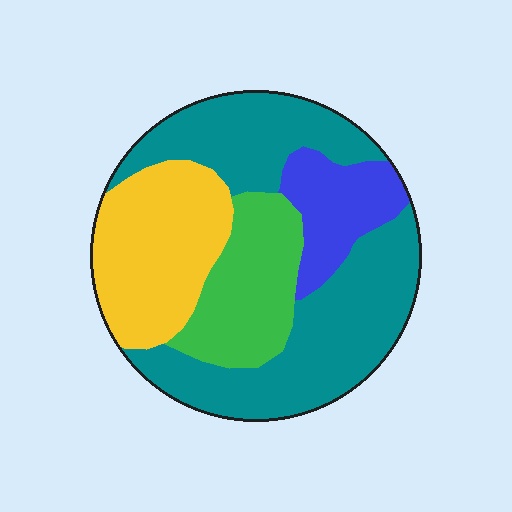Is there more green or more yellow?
Yellow.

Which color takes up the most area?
Teal, at roughly 45%.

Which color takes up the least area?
Blue, at roughly 10%.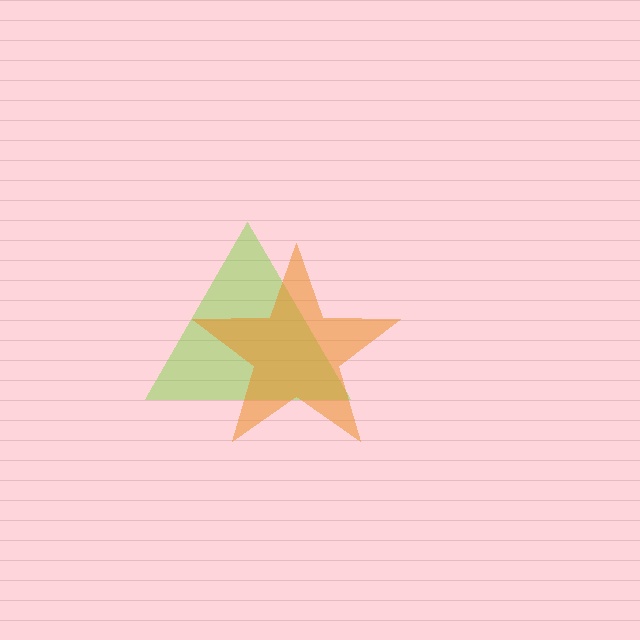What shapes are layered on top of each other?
The layered shapes are: a lime triangle, an orange star.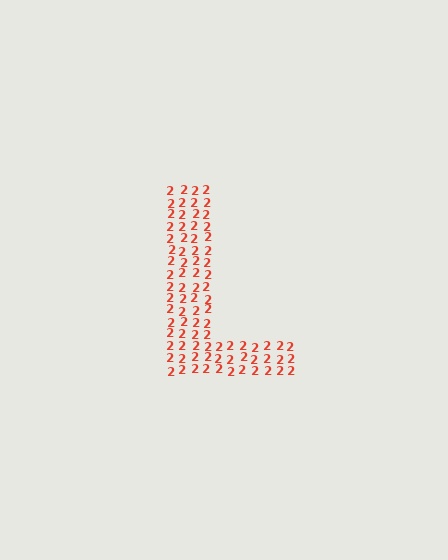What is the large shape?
The large shape is the letter L.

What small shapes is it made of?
It is made of small digit 2's.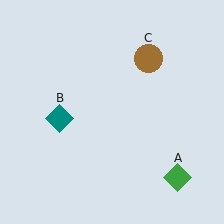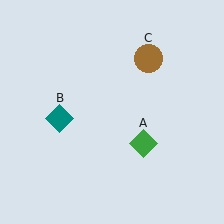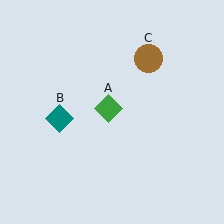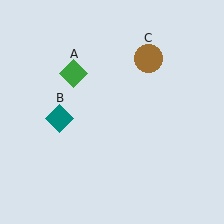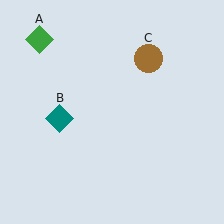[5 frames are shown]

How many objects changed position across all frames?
1 object changed position: green diamond (object A).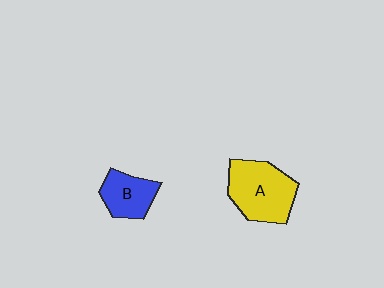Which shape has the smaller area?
Shape B (blue).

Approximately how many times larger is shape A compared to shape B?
Approximately 1.6 times.